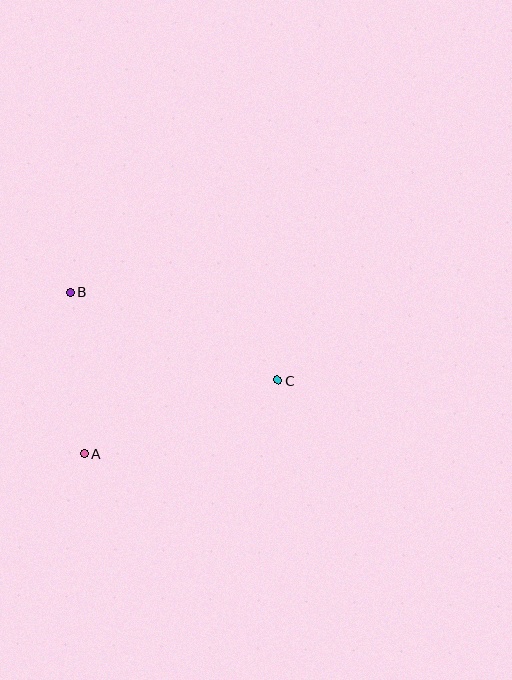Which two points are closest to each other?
Points A and B are closest to each other.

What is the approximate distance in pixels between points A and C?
The distance between A and C is approximately 207 pixels.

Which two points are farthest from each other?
Points B and C are farthest from each other.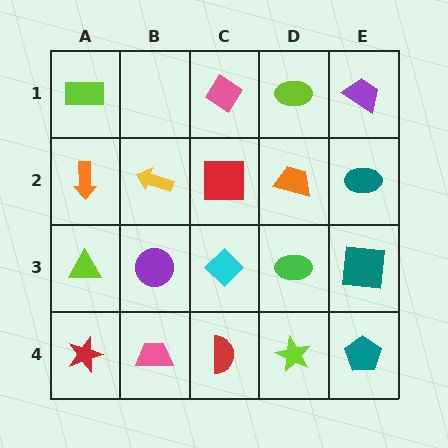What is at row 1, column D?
A lime ellipse.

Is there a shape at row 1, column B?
No, that cell is empty.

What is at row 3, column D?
A green ellipse.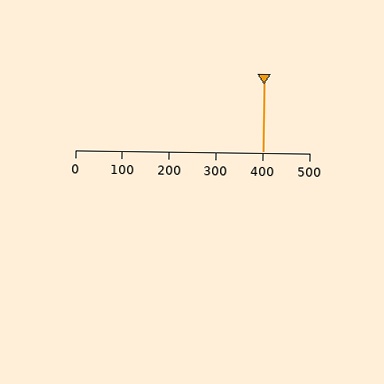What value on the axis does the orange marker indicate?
The marker indicates approximately 400.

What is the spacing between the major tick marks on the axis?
The major ticks are spaced 100 apart.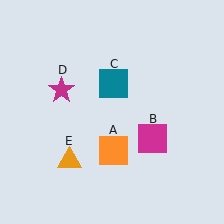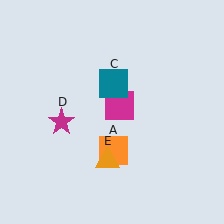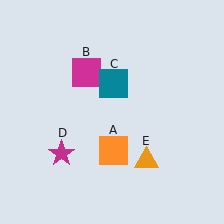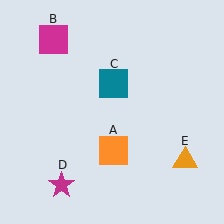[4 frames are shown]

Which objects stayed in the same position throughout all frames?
Orange square (object A) and teal square (object C) remained stationary.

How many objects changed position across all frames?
3 objects changed position: magenta square (object B), magenta star (object D), orange triangle (object E).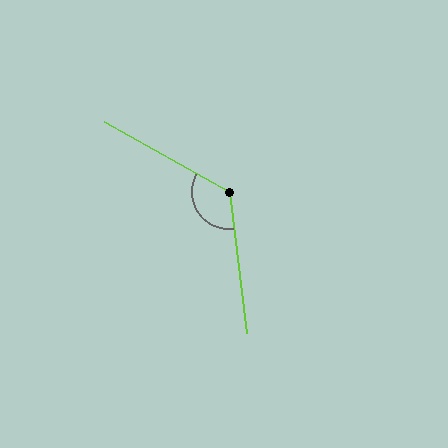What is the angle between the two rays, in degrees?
Approximately 126 degrees.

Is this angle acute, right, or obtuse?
It is obtuse.